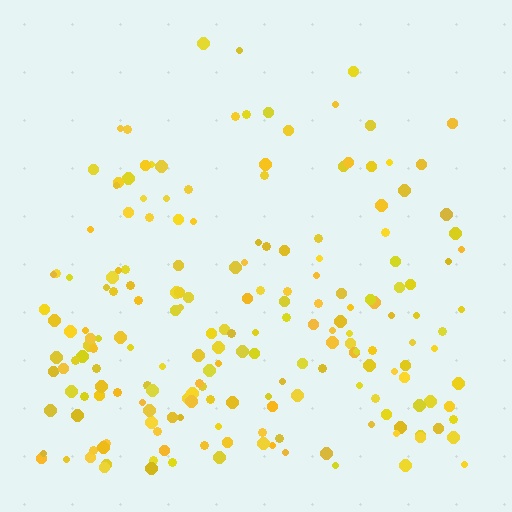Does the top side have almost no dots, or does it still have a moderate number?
Still a moderate number, just noticeably fewer than the bottom.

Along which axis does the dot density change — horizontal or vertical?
Vertical.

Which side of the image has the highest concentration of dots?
The bottom.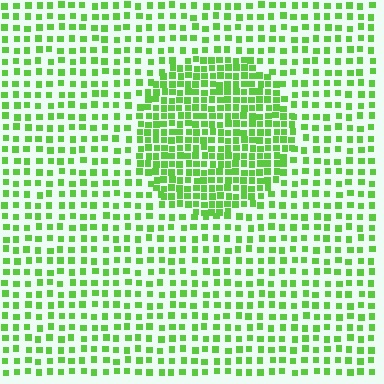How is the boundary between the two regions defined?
The boundary is defined by a change in element density (approximately 1.9x ratio). All elements are the same color, size, and shape.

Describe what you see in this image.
The image contains small lime elements arranged at two different densities. A circle-shaped region is visible where the elements are more densely packed than the surrounding area.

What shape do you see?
I see a circle.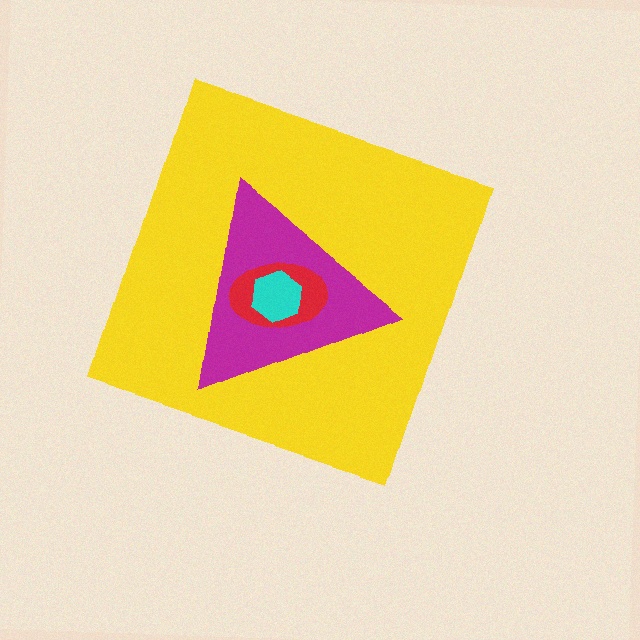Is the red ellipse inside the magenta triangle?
Yes.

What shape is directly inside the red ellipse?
The cyan hexagon.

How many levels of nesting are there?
4.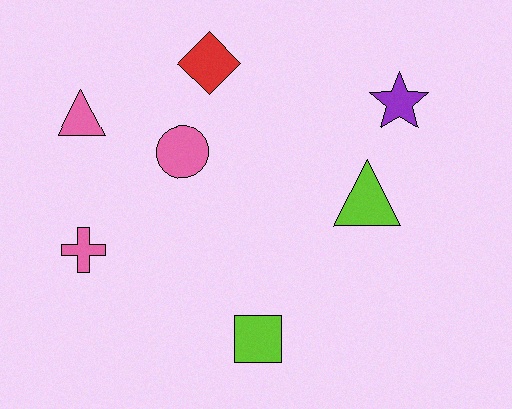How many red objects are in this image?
There is 1 red object.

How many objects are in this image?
There are 7 objects.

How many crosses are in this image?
There is 1 cross.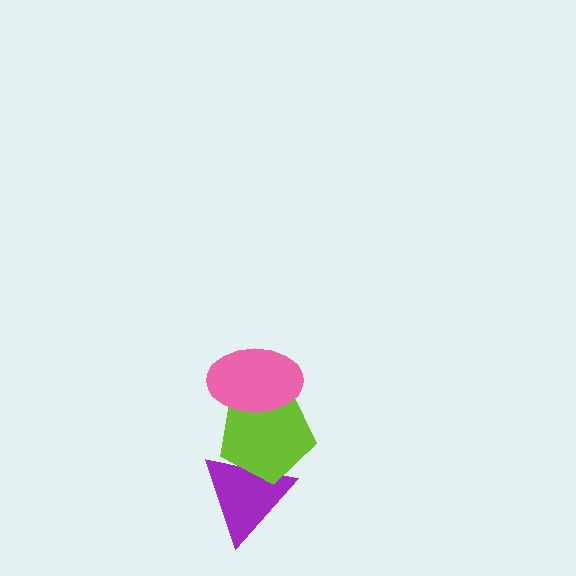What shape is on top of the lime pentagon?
The pink ellipse is on top of the lime pentagon.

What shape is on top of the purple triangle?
The lime pentagon is on top of the purple triangle.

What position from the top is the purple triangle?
The purple triangle is 3rd from the top.